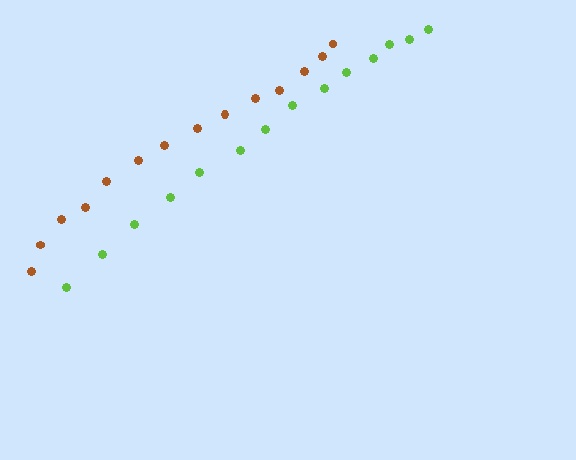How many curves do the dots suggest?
There are 2 distinct paths.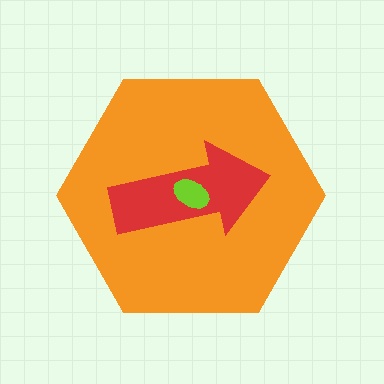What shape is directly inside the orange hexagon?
The red arrow.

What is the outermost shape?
The orange hexagon.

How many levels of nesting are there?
3.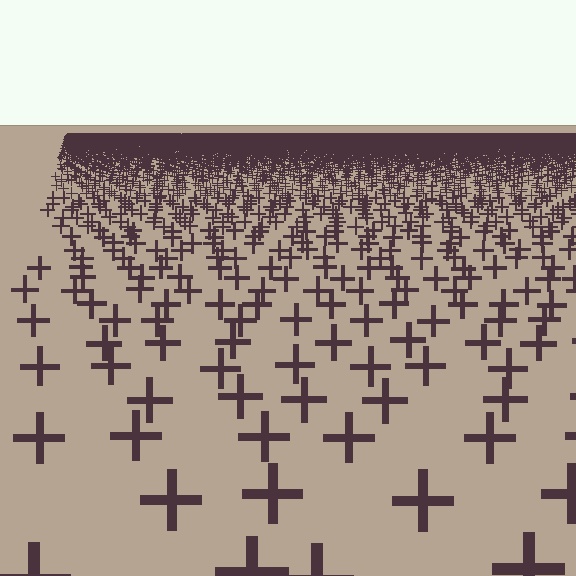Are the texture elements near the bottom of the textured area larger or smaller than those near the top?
Larger. Near the bottom, elements are closer to the viewer and appear at a bigger on-screen size.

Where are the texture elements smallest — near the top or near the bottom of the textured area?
Near the top.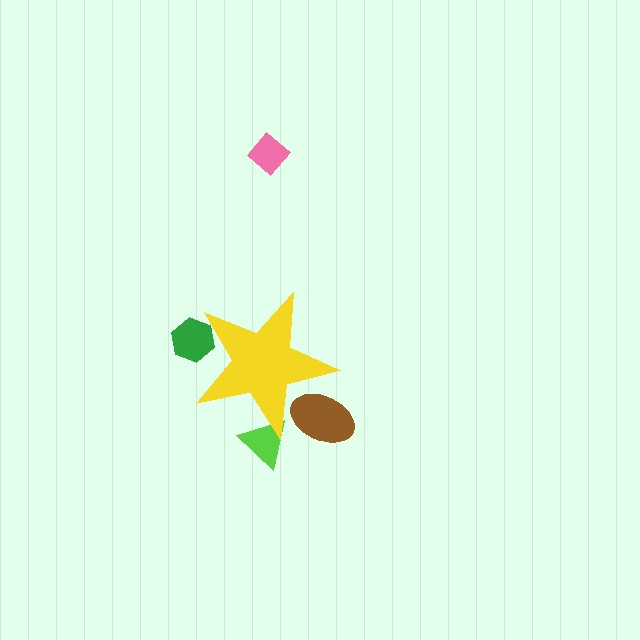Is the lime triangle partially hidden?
Yes, the lime triangle is partially hidden behind the yellow star.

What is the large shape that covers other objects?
A yellow star.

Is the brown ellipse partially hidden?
Yes, the brown ellipse is partially hidden behind the yellow star.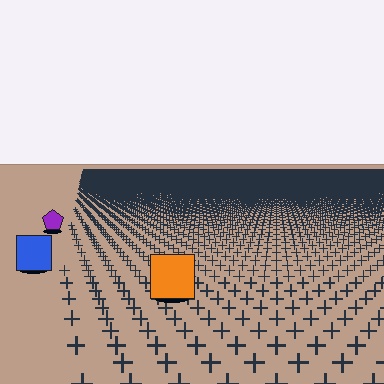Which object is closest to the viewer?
The orange square is closest. The texture marks near it are larger and more spread out.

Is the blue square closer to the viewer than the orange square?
No. The orange square is closer — you can tell from the texture gradient: the ground texture is coarser near it.